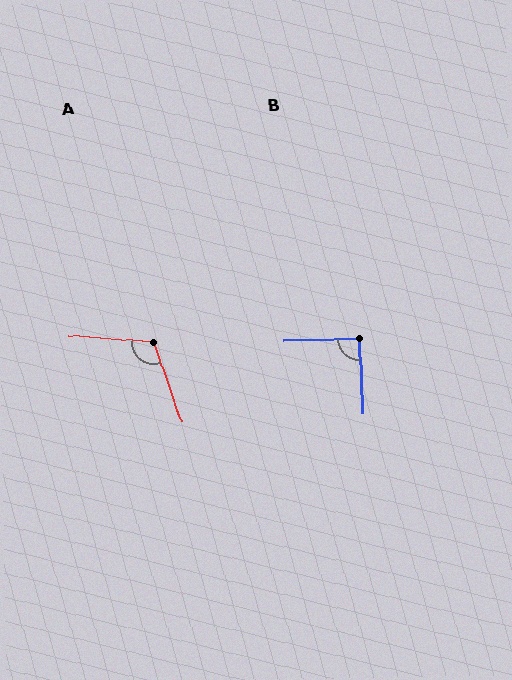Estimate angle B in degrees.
Approximately 91 degrees.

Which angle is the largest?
A, at approximately 113 degrees.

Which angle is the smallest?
B, at approximately 91 degrees.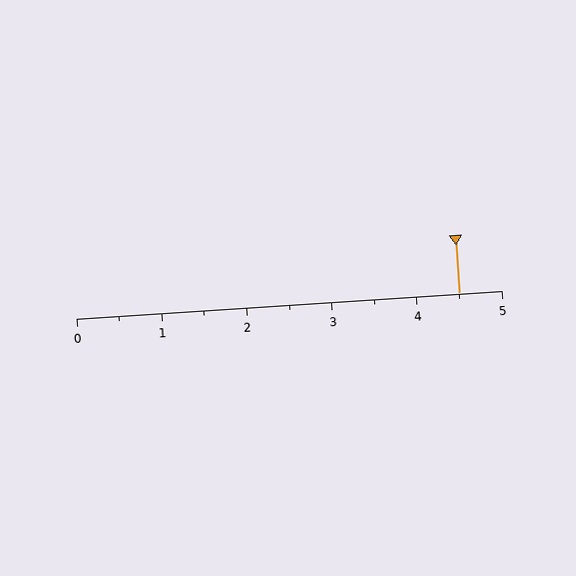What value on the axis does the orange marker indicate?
The marker indicates approximately 4.5.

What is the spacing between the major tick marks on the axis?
The major ticks are spaced 1 apart.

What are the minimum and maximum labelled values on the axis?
The axis runs from 0 to 5.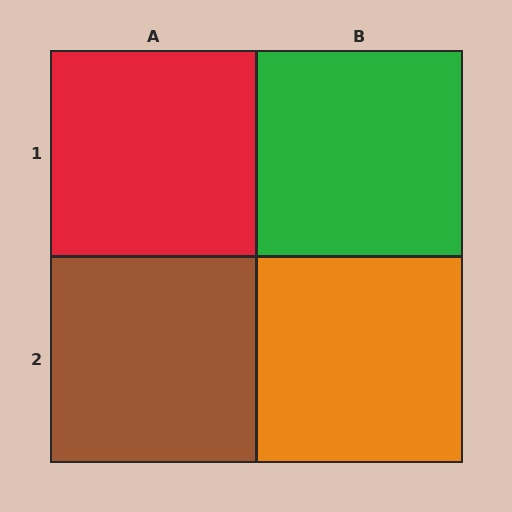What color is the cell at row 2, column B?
Orange.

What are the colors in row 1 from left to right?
Red, green.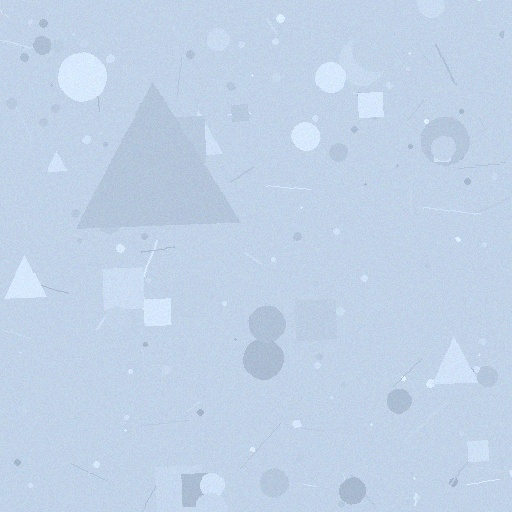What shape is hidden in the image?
A triangle is hidden in the image.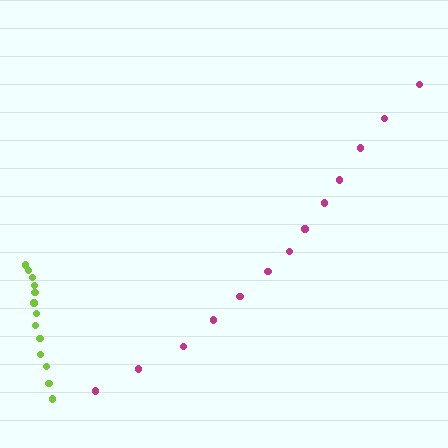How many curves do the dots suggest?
There are 2 distinct paths.